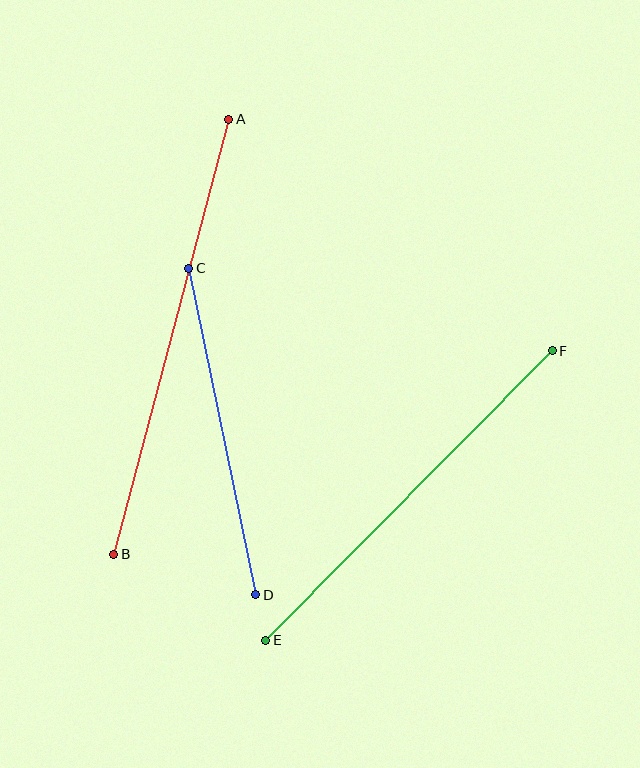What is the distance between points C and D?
The distance is approximately 333 pixels.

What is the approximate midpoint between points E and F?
The midpoint is at approximately (409, 496) pixels.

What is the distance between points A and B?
The distance is approximately 450 pixels.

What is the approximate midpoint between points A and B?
The midpoint is at approximately (171, 337) pixels.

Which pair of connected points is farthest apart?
Points A and B are farthest apart.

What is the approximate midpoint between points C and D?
The midpoint is at approximately (222, 432) pixels.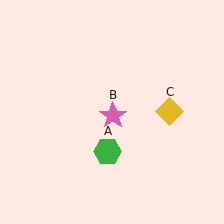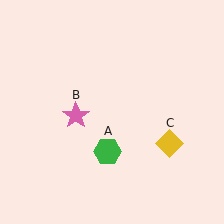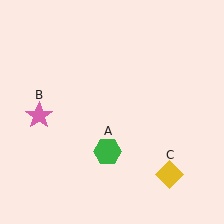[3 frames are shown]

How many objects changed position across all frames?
2 objects changed position: pink star (object B), yellow diamond (object C).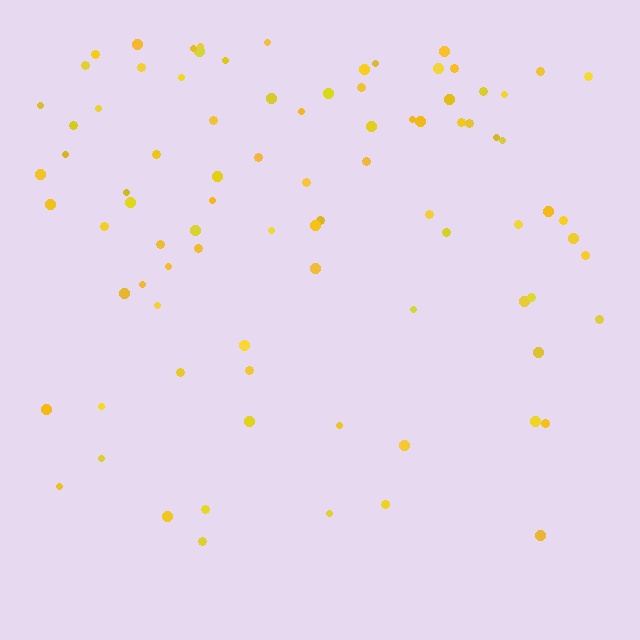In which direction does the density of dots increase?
From bottom to top, with the top side densest.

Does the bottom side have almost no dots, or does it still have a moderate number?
Still a moderate number, just noticeably fewer than the top.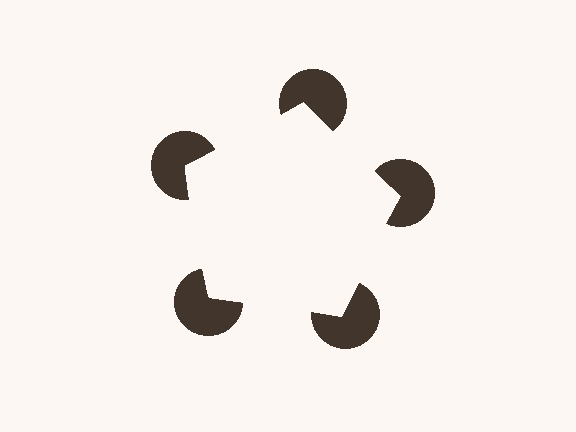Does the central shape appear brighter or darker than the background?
It typically appears slightly brighter than the background, even though no actual brightness change is drawn.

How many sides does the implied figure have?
5 sides.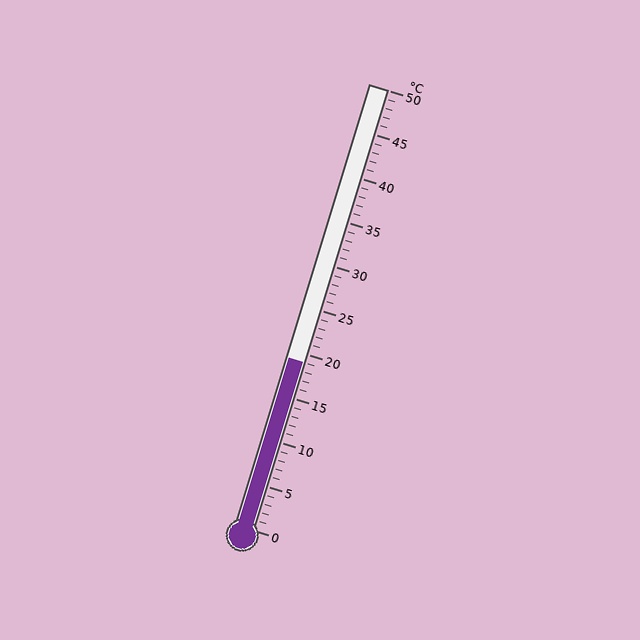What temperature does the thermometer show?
The thermometer shows approximately 19°C.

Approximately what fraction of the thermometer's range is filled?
The thermometer is filled to approximately 40% of its range.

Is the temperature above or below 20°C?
The temperature is below 20°C.